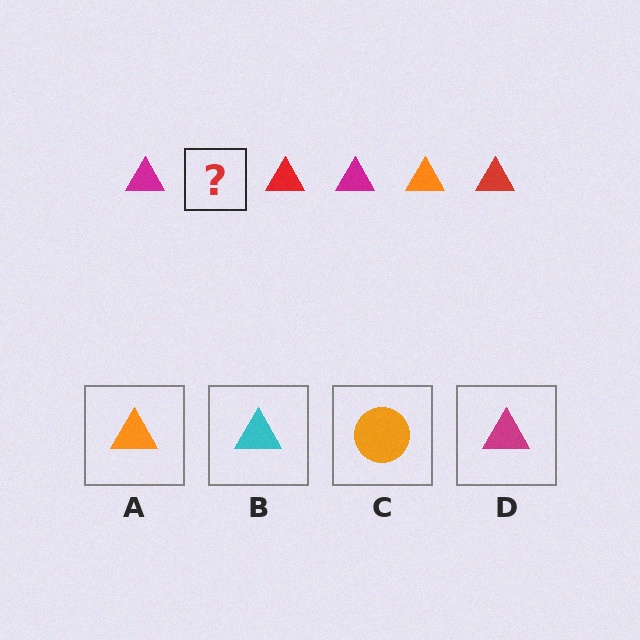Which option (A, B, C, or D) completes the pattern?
A.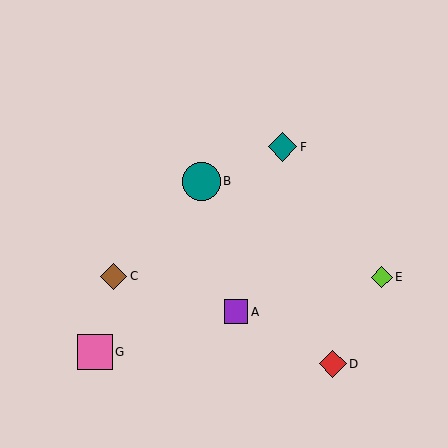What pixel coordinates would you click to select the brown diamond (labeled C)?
Click at (114, 276) to select the brown diamond C.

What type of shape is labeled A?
Shape A is a purple square.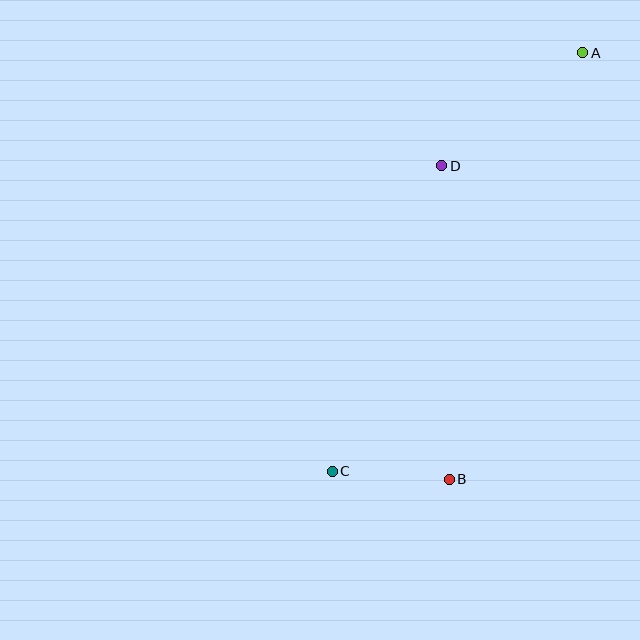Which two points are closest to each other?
Points B and C are closest to each other.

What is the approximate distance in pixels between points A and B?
The distance between A and B is approximately 447 pixels.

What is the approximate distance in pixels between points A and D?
The distance between A and D is approximately 181 pixels.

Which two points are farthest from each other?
Points A and C are farthest from each other.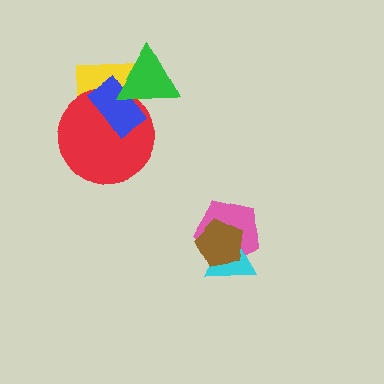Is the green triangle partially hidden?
No, no other shape covers it.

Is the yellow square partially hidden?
Yes, it is partially covered by another shape.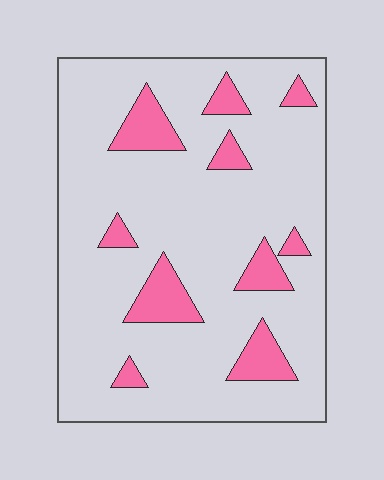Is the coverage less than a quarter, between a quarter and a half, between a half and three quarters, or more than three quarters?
Less than a quarter.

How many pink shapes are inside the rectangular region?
10.